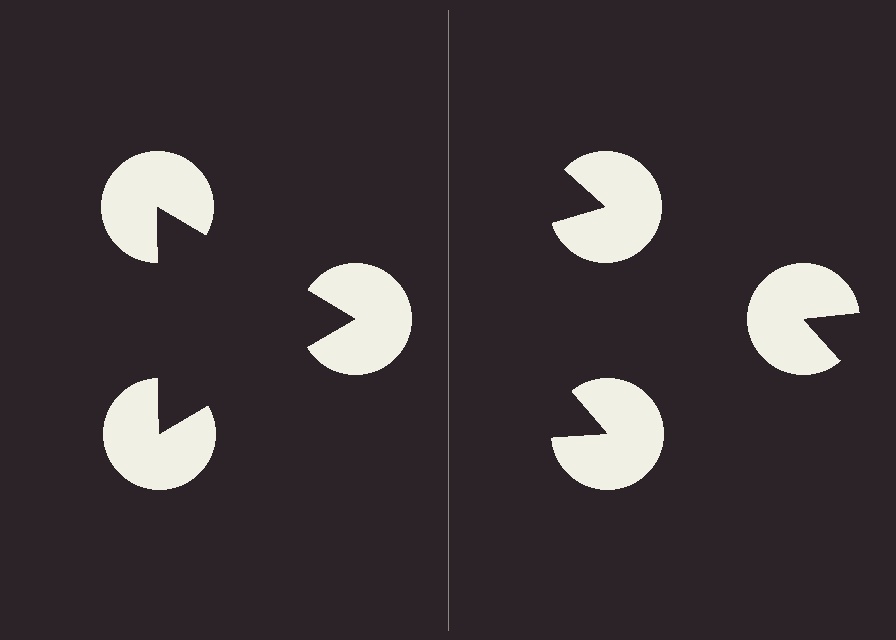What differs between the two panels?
The pac-man discs are positioned identically on both sides; only the wedge orientations differ. On the left they align to a triangle; on the right they are misaligned.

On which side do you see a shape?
An illusory triangle appears on the left side. On the right side the wedge cuts are rotated, so no coherent shape forms.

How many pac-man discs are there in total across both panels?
6 — 3 on each side.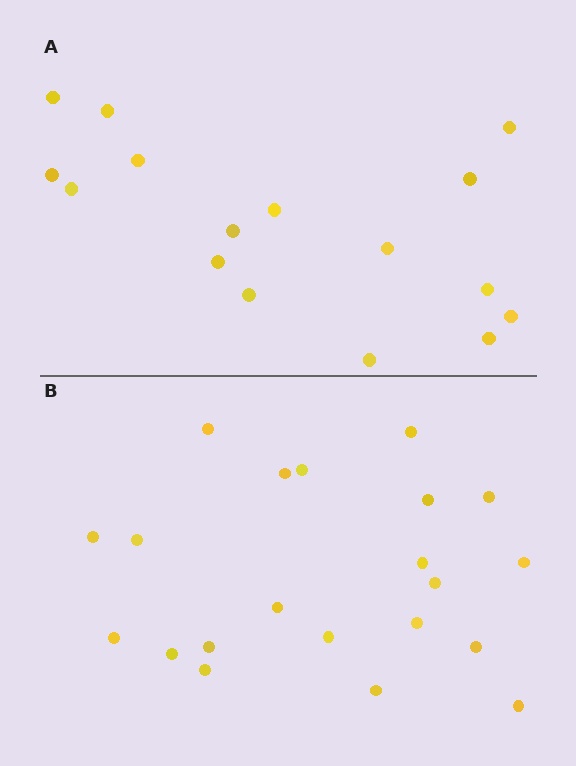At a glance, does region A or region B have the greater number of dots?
Region B (the bottom region) has more dots.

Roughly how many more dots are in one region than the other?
Region B has about 5 more dots than region A.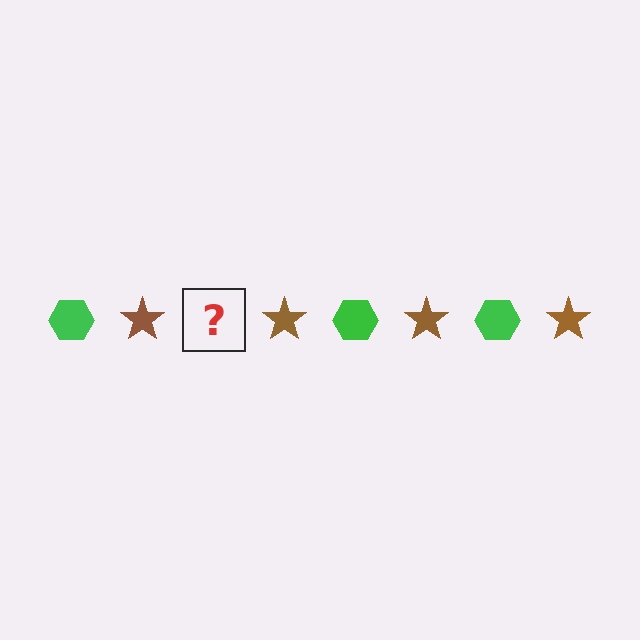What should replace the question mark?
The question mark should be replaced with a green hexagon.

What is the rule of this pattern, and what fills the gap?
The rule is that the pattern alternates between green hexagon and brown star. The gap should be filled with a green hexagon.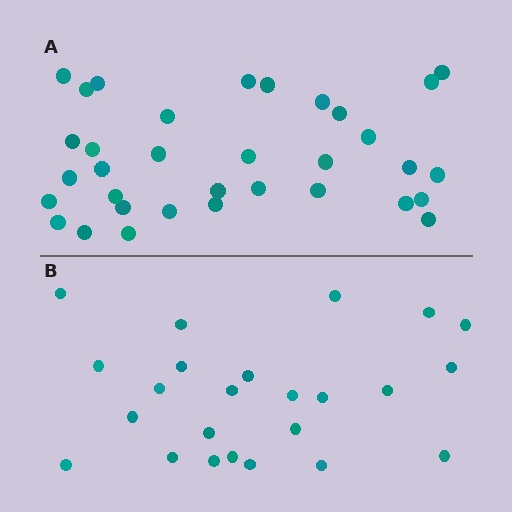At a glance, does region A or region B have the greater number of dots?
Region A (the top region) has more dots.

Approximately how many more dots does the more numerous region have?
Region A has roughly 10 or so more dots than region B.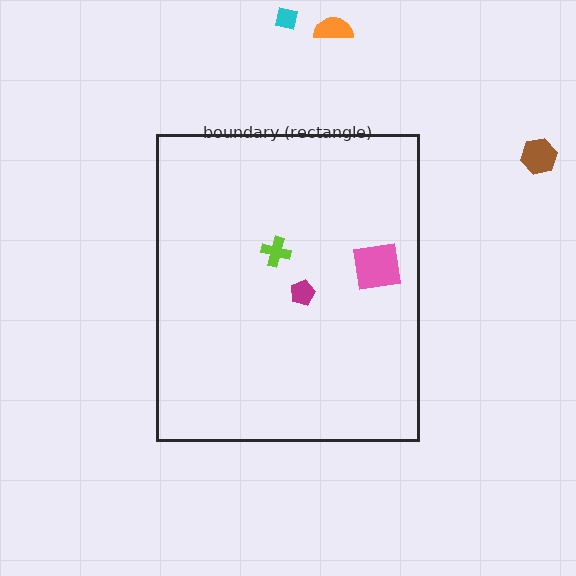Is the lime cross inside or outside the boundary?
Inside.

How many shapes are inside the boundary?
3 inside, 3 outside.